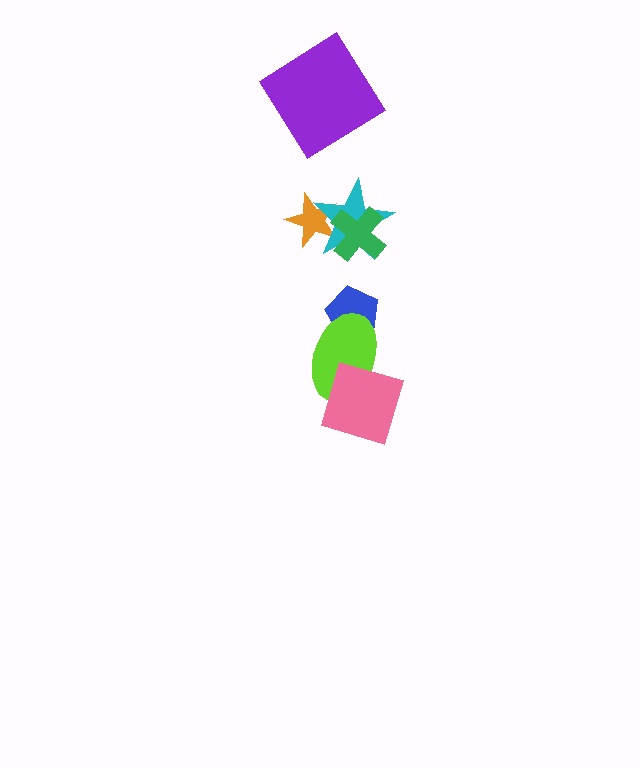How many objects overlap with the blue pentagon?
1 object overlaps with the blue pentagon.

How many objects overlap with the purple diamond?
0 objects overlap with the purple diamond.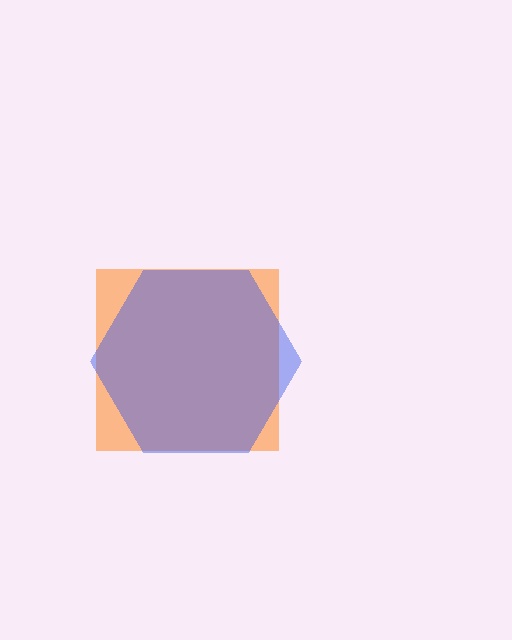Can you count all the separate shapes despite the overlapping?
Yes, there are 2 separate shapes.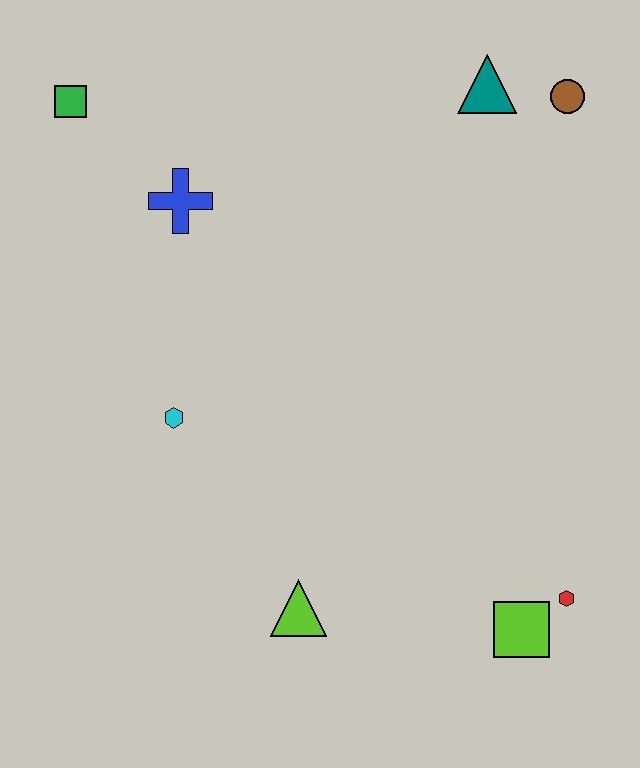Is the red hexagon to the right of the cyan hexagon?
Yes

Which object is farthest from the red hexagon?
The green square is farthest from the red hexagon.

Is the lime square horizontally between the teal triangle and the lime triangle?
No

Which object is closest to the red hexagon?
The lime square is closest to the red hexagon.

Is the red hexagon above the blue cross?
No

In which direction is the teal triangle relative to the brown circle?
The teal triangle is to the left of the brown circle.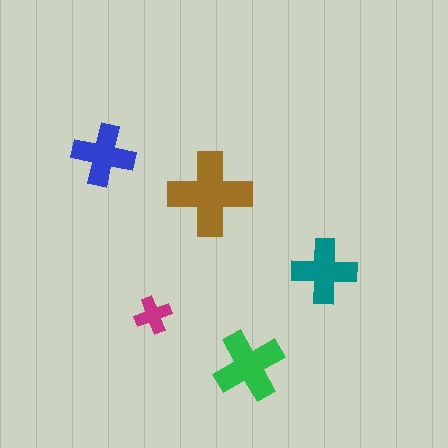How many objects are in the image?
There are 5 objects in the image.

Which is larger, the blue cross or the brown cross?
The brown one.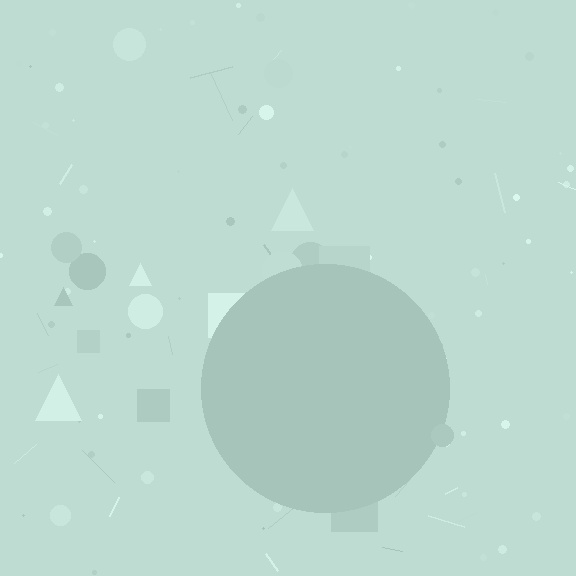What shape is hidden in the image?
A circle is hidden in the image.